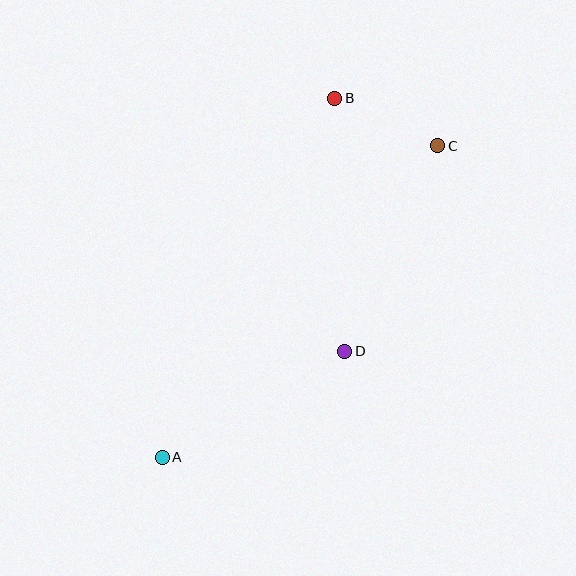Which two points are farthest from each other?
Points A and C are farthest from each other.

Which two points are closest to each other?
Points B and C are closest to each other.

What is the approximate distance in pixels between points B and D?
The distance between B and D is approximately 253 pixels.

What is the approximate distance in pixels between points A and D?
The distance between A and D is approximately 211 pixels.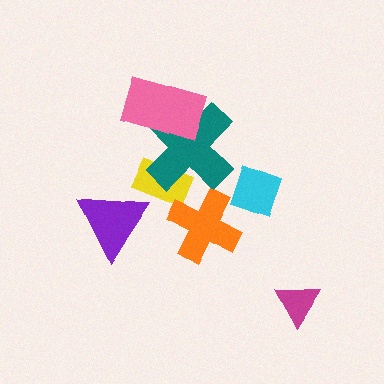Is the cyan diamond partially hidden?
No, no other shape covers it.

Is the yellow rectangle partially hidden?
Yes, it is partially covered by another shape.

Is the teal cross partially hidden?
Yes, it is partially covered by another shape.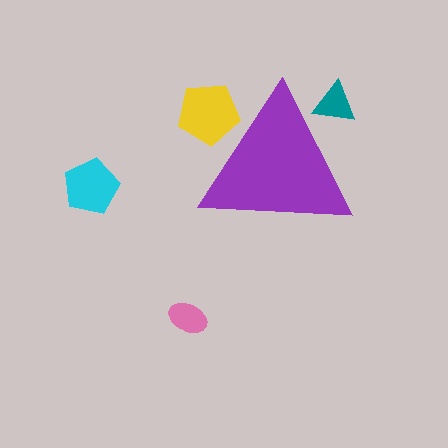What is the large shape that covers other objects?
A purple triangle.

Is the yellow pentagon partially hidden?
Yes, the yellow pentagon is partially hidden behind the purple triangle.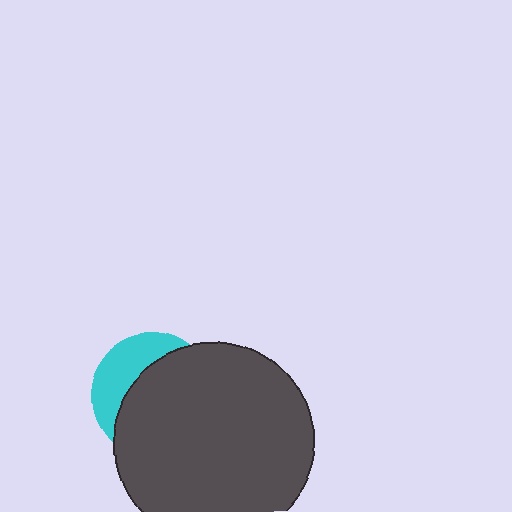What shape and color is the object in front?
The object in front is a dark gray circle.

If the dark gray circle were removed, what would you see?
You would see the complete cyan circle.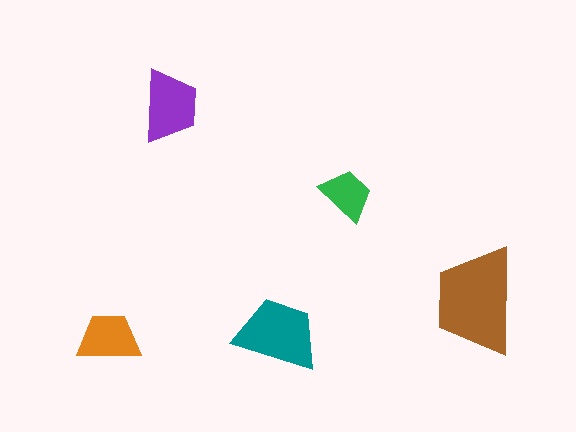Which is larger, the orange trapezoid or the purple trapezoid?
The purple one.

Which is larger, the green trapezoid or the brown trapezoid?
The brown one.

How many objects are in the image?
There are 5 objects in the image.